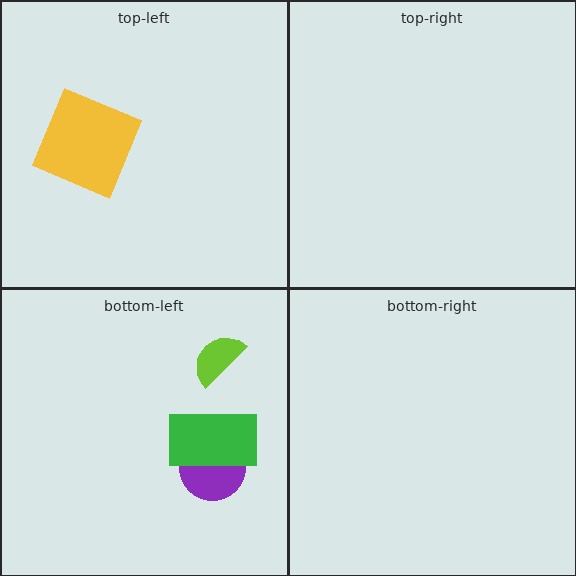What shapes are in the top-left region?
The yellow square.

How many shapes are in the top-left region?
1.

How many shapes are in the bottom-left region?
3.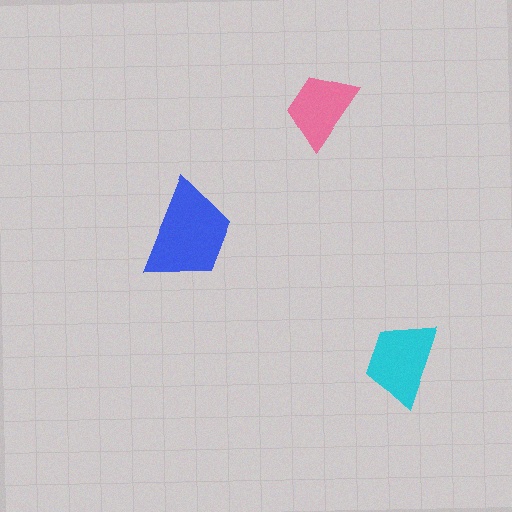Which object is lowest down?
The cyan trapezoid is bottommost.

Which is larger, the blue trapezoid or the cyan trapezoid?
The blue one.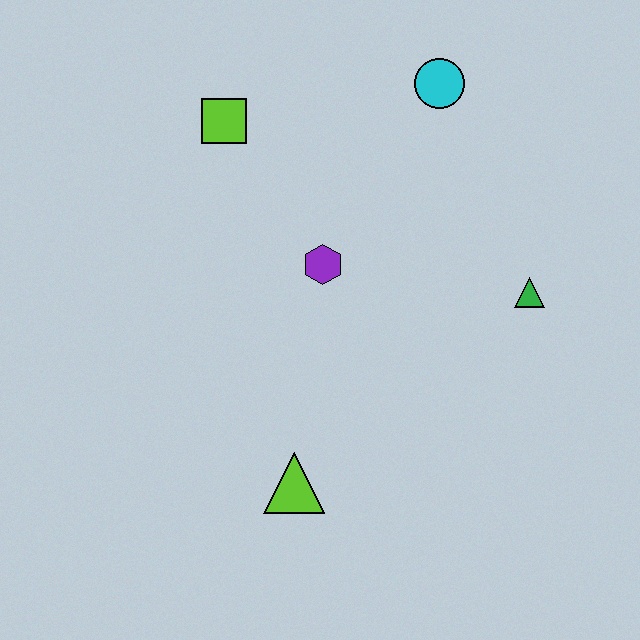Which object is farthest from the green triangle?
The lime square is farthest from the green triangle.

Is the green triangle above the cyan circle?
No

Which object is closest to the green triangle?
The purple hexagon is closest to the green triangle.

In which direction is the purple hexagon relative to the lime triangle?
The purple hexagon is above the lime triangle.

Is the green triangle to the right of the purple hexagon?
Yes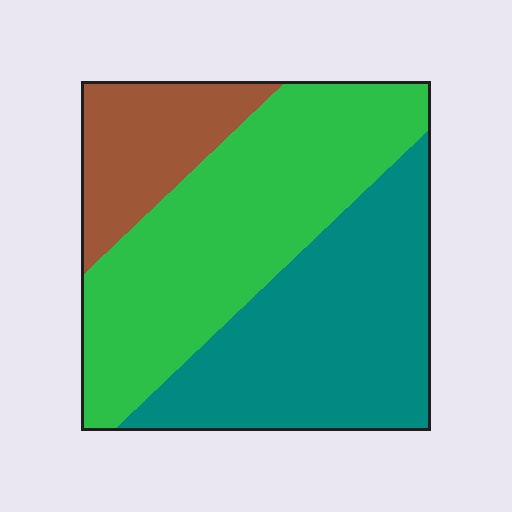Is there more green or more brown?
Green.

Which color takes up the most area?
Green, at roughly 45%.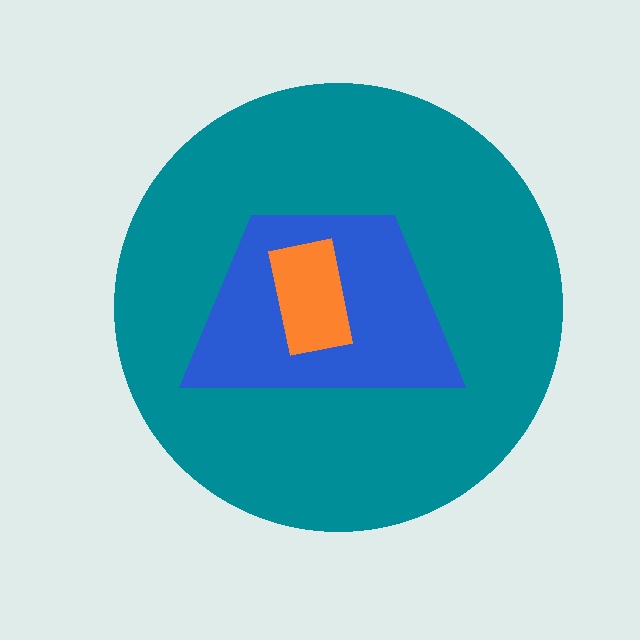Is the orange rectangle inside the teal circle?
Yes.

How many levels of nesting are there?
3.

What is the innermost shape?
The orange rectangle.